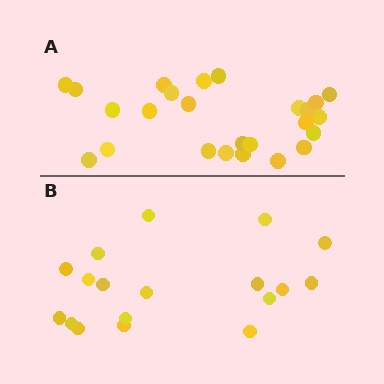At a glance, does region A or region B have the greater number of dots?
Region A (the top region) has more dots.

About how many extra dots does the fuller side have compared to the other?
Region A has roughly 8 or so more dots than region B.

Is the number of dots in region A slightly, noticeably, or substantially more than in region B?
Region A has noticeably more, but not dramatically so. The ratio is roughly 1.4 to 1.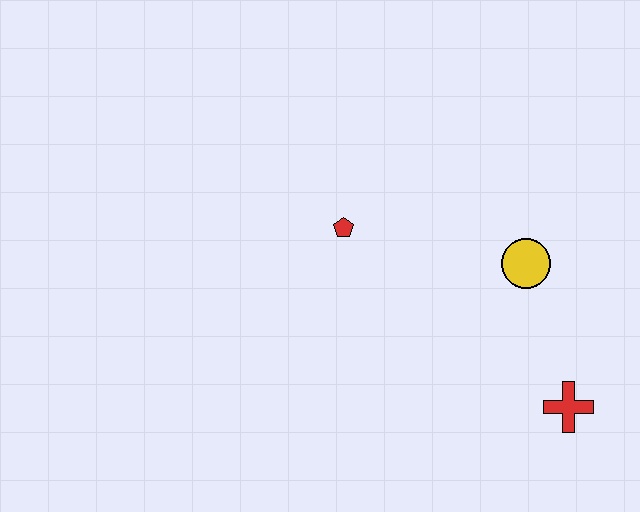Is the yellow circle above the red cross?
Yes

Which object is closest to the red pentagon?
The yellow circle is closest to the red pentagon.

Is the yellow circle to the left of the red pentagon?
No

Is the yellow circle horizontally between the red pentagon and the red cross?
Yes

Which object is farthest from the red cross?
The red pentagon is farthest from the red cross.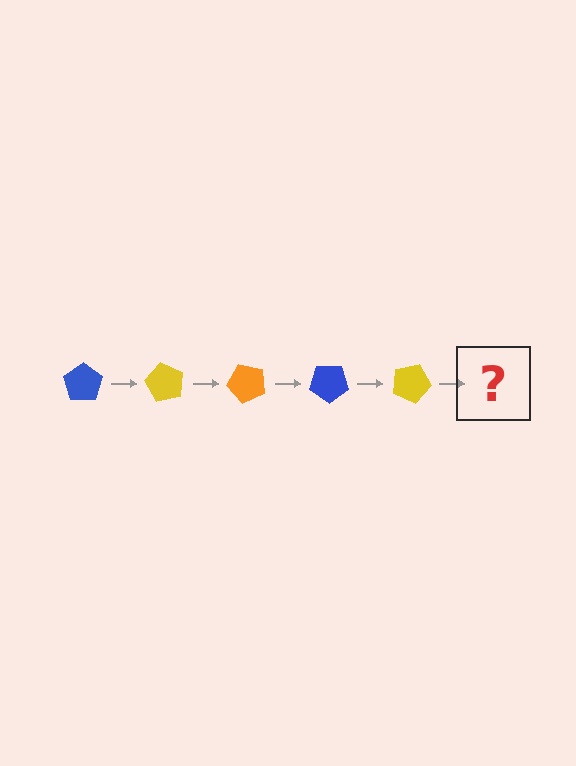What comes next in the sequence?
The next element should be an orange pentagon, rotated 300 degrees from the start.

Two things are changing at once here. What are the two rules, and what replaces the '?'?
The two rules are that it rotates 60 degrees each step and the color cycles through blue, yellow, and orange. The '?' should be an orange pentagon, rotated 300 degrees from the start.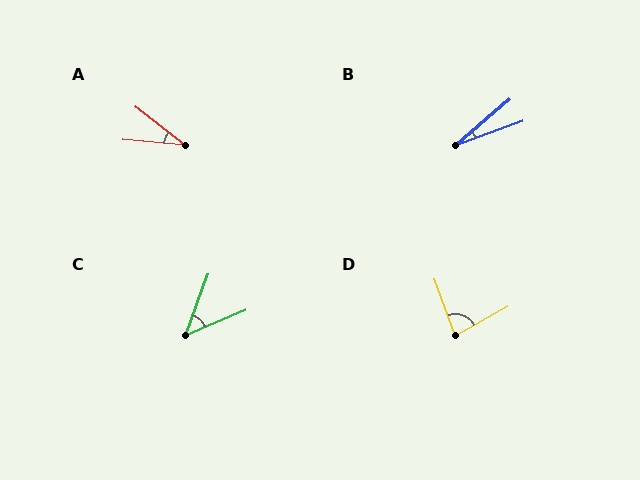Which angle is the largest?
D, at approximately 80 degrees.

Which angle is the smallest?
B, at approximately 21 degrees.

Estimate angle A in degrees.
Approximately 33 degrees.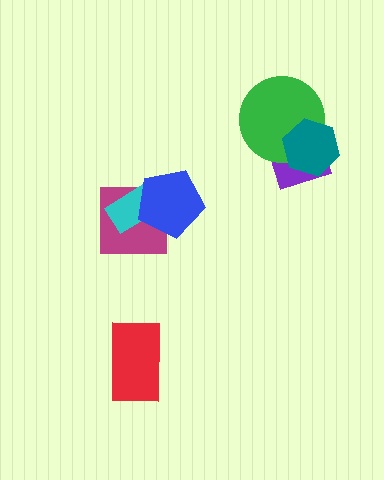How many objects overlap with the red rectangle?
0 objects overlap with the red rectangle.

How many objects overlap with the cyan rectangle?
2 objects overlap with the cyan rectangle.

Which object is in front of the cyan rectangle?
The blue pentagon is in front of the cyan rectangle.